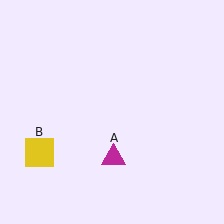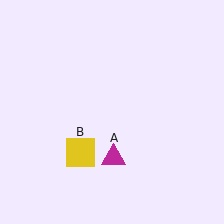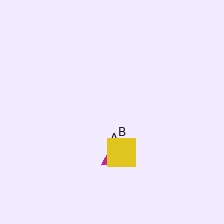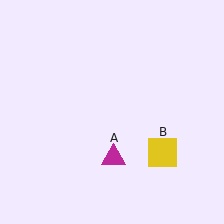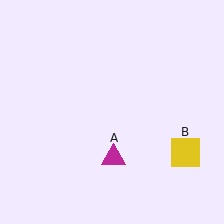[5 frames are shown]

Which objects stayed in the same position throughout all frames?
Magenta triangle (object A) remained stationary.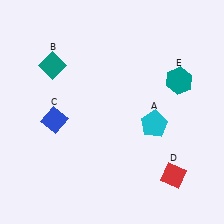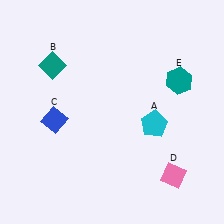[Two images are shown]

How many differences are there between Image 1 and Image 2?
There is 1 difference between the two images.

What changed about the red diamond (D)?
In Image 1, D is red. In Image 2, it changed to pink.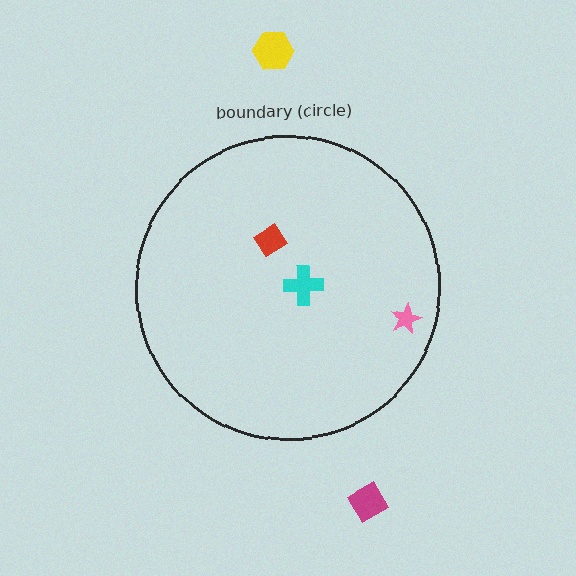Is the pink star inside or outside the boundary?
Inside.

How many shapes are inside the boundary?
3 inside, 2 outside.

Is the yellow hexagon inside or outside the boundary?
Outside.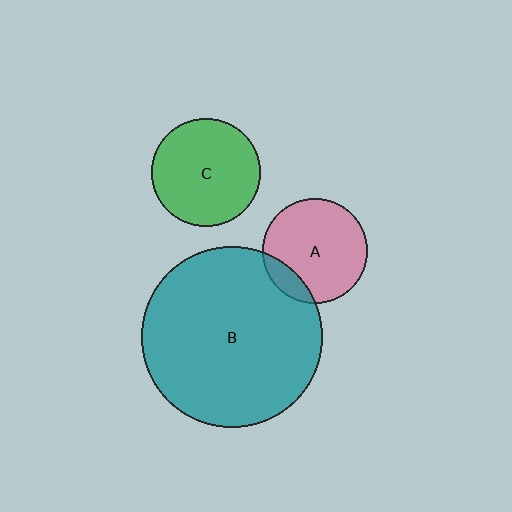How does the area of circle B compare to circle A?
Approximately 3.0 times.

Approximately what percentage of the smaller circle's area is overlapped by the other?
Approximately 15%.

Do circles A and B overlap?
Yes.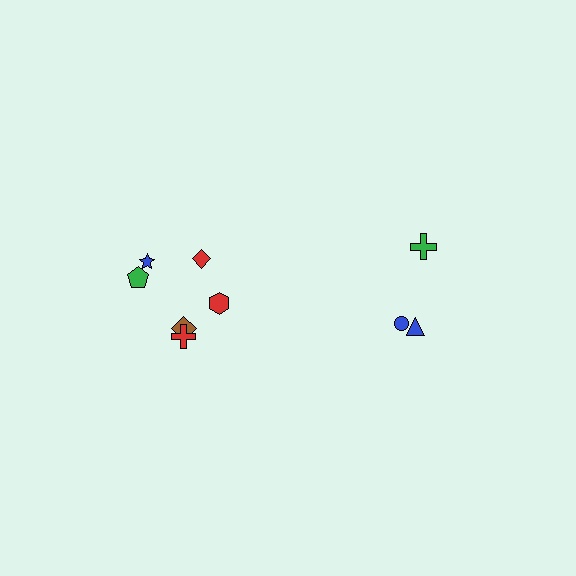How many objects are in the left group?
There are 6 objects.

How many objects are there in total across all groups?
There are 9 objects.